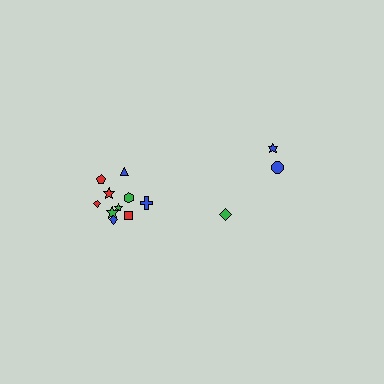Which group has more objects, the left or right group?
The left group.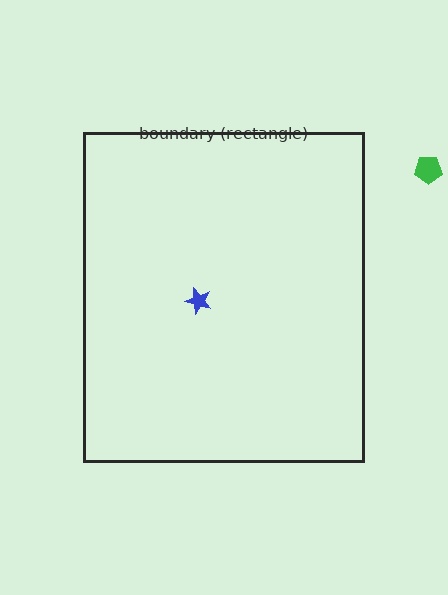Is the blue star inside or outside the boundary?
Inside.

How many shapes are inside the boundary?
1 inside, 1 outside.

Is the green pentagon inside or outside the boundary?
Outside.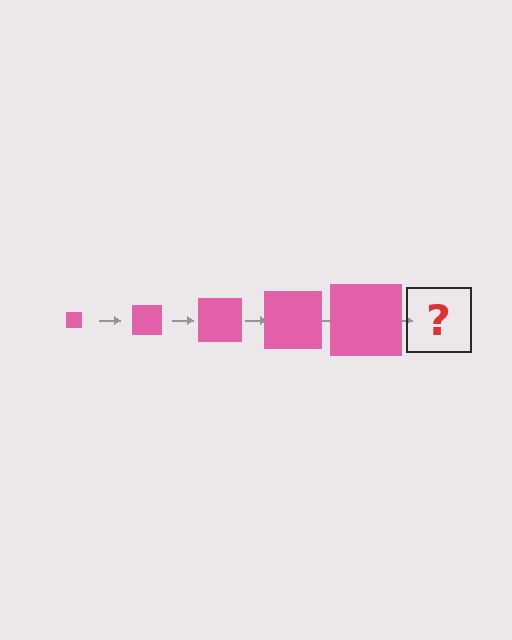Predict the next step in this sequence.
The next step is a pink square, larger than the previous one.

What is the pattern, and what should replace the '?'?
The pattern is that the square gets progressively larger each step. The '?' should be a pink square, larger than the previous one.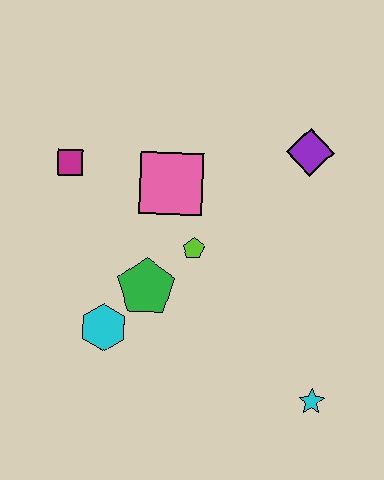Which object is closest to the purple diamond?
The pink square is closest to the purple diamond.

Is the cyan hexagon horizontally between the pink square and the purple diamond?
No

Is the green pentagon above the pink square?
No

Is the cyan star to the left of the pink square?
No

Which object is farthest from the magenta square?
The cyan star is farthest from the magenta square.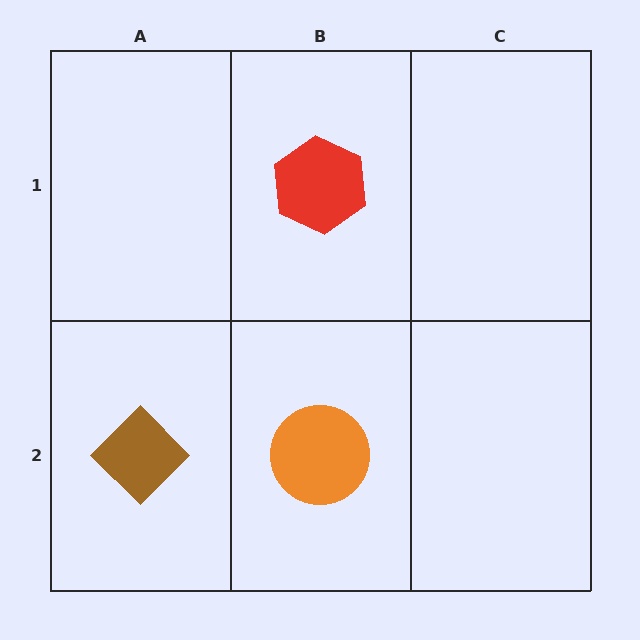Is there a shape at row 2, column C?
No, that cell is empty.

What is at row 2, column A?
A brown diamond.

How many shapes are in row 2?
2 shapes.